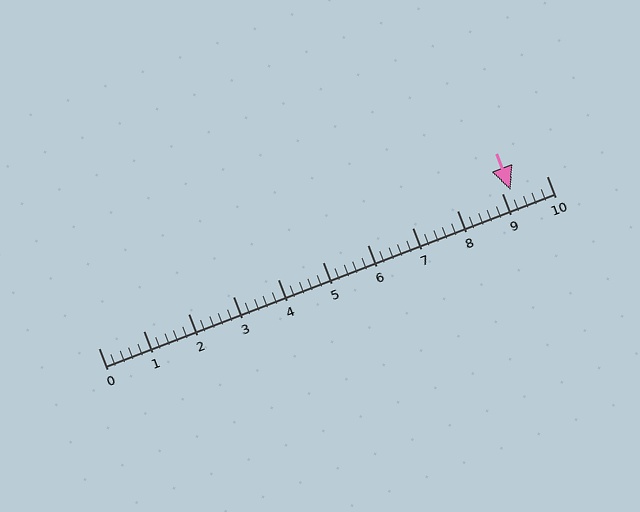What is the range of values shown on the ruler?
The ruler shows values from 0 to 10.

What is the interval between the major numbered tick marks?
The major tick marks are spaced 1 units apart.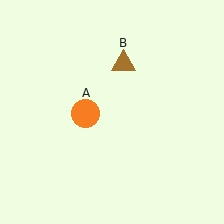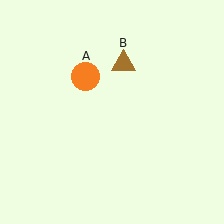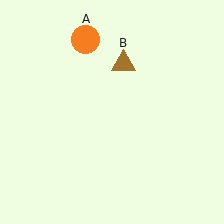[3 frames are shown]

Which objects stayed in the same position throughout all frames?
Brown triangle (object B) remained stationary.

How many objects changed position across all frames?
1 object changed position: orange circle (object A).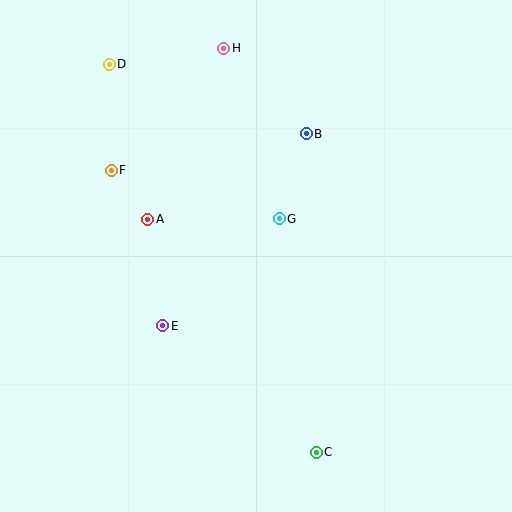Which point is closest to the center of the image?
Point G at (279, 219) is closest to the center.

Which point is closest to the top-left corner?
Point D is closest to the top-left corner.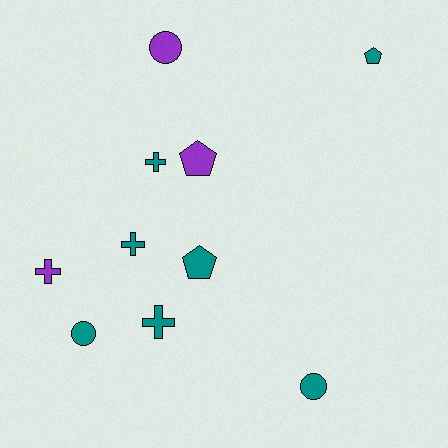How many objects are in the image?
There are 10 objects.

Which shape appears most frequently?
Cross, with 4 objects.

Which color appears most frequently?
Teal, with 7 objects.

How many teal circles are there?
There are 2 teal circles.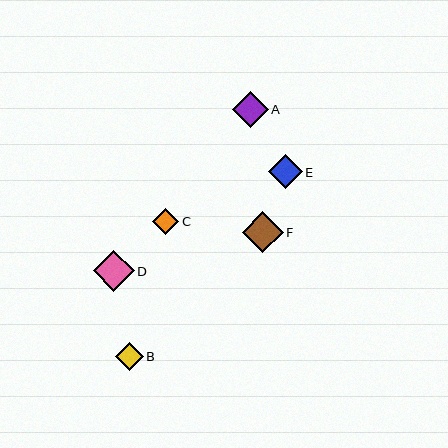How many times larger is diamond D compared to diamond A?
Diamond D is approximately 1.1 times the size of diamond A.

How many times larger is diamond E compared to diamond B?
Diamond E is approximately 1.2 times the size of diamond B.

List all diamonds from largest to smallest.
From largest to smallest: F, D, A, E, B, C.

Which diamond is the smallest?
Diamond C is the smallest with a size of approximately 26 pixels.